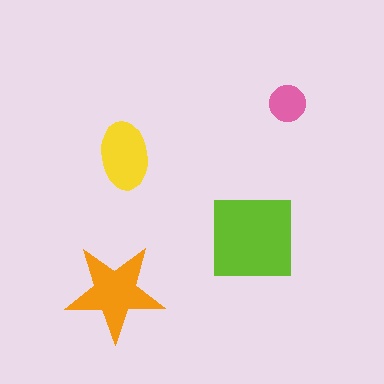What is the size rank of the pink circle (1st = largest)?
4th.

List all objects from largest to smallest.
The lime square, the orange star, the yellow ellipse, the pink circle.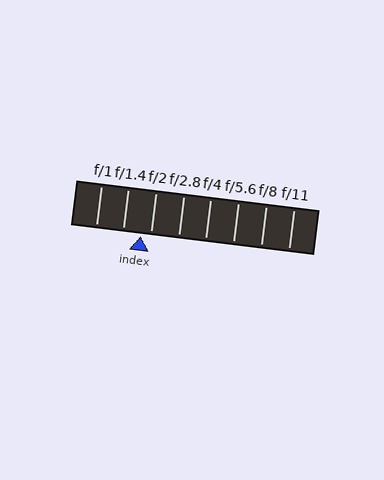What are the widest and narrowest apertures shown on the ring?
The widest aperture shown is f/1 and the narrowest is f/11.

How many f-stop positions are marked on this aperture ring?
There are 8 f-stop positions marked.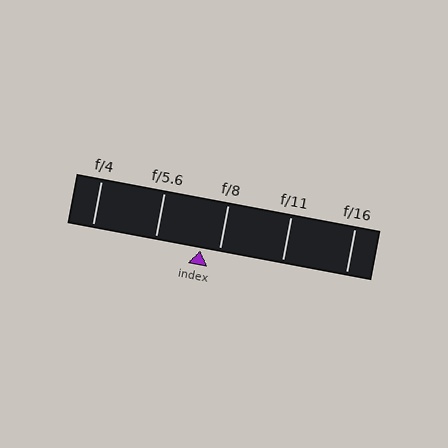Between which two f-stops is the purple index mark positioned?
The index mark is between f/5.6 and f/8.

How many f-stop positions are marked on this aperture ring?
There are 5 f-stop positions marked.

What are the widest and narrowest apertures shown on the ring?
The widest aperture shown is f/4 and the narrowest is f/16.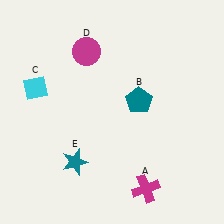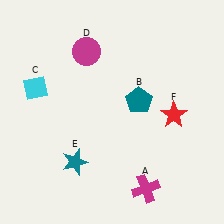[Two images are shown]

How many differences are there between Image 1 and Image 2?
There is 1 difference between the two images.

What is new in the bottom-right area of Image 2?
A red star (F) was added in the bottom-right area of Image 2.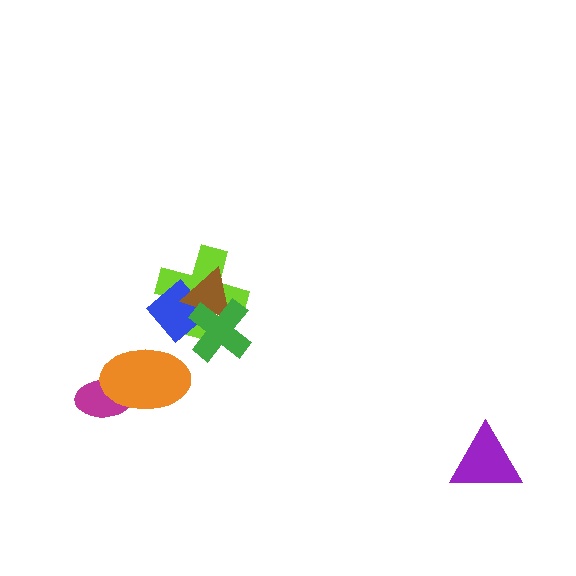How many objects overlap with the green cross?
3 objects overlap with the green cross.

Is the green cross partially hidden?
No, no other shape covers it.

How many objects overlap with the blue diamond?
3 objects overlap with the blue diamond.